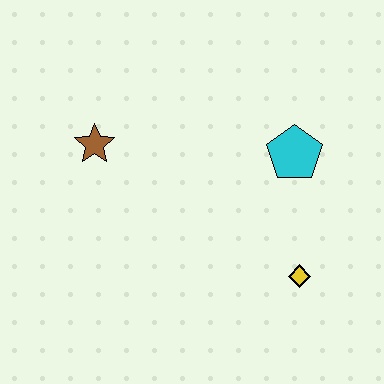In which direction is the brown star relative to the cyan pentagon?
The brown star is to the left of the cyan pentagon.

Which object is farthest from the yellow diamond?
The brown star is farthest from the yellow diamond.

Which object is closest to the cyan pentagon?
The yellow diamond is closest to the cyan pentagon.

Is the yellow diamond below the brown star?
Yes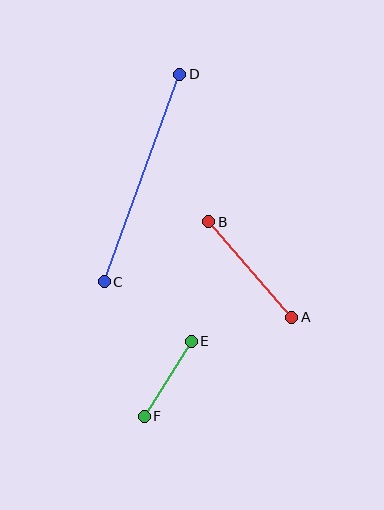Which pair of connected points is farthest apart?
Points C and D are farthest apart.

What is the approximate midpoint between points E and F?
The midpoint is at approximately (168, 379) pixels.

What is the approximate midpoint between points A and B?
The midpoint is at approximately (250, 269) pixels.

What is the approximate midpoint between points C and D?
The midpoint is at approximately (142, 178) pixels.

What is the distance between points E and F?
The distance is approximately 89 pixels.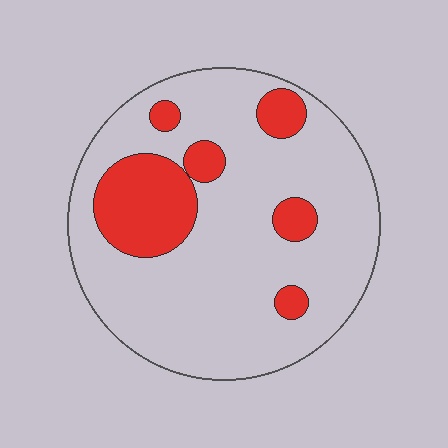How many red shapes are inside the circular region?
6.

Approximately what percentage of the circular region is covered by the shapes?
Approximately 20%.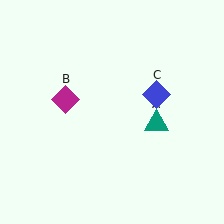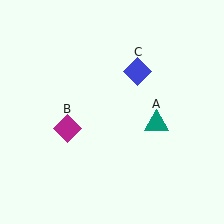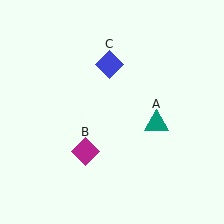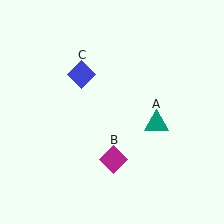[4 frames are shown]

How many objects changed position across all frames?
2 objects changed position: magenta diamond (object B), blue diamond (object C).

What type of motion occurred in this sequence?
The magenta diamond (object B), blue diamond (object C) rotated counterclockwise around the center of the scene.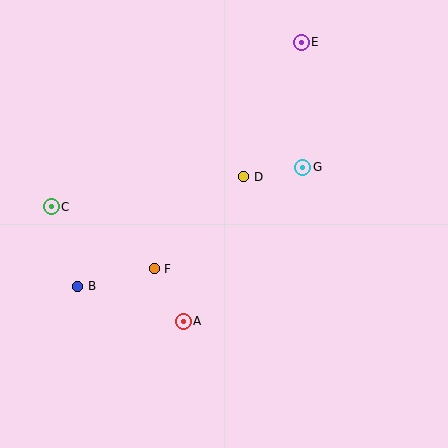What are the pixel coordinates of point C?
Point C is at (51, 207).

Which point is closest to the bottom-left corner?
Point B is closest to the bottom-left corner.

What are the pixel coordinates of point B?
Point B is at (78, 286).